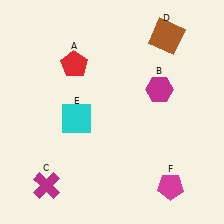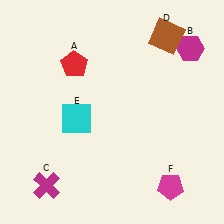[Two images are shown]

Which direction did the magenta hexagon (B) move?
The magenta hexagon (B) moved up.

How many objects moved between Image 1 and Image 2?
1 object moved between the two images.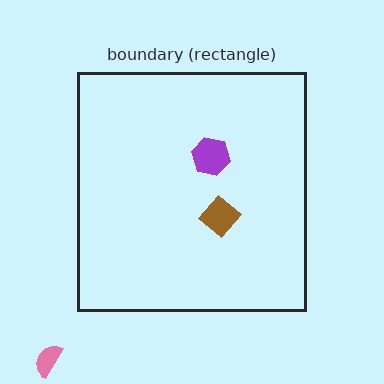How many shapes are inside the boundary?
2 inside, 1 outside.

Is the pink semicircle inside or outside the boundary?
Outside.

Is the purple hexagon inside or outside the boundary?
Inside.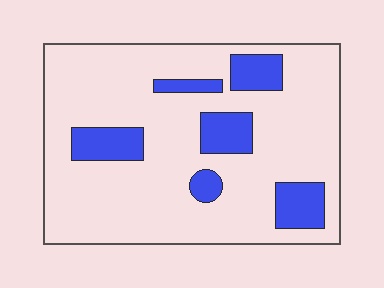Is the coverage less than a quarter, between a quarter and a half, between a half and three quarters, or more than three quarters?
Less than a quarter.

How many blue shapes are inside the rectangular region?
6.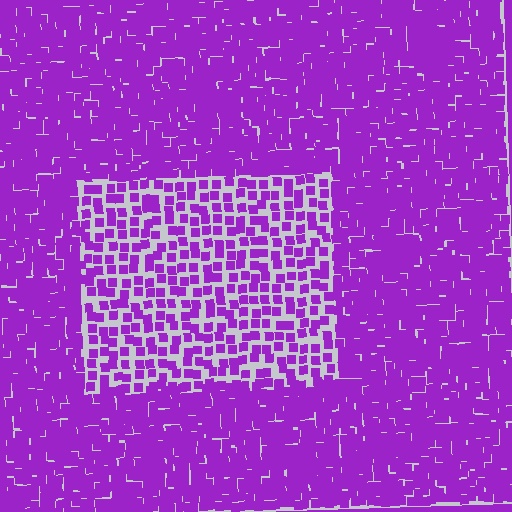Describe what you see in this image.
The image contains small purple elements arranged at two different densities. A rectangle-shaped region is visible where the elements are less densely packed than the surrounding area.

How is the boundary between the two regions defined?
The boundary is defined by a change in element density (approximately 2.2x ratio). All elements are the same color, size, and shape.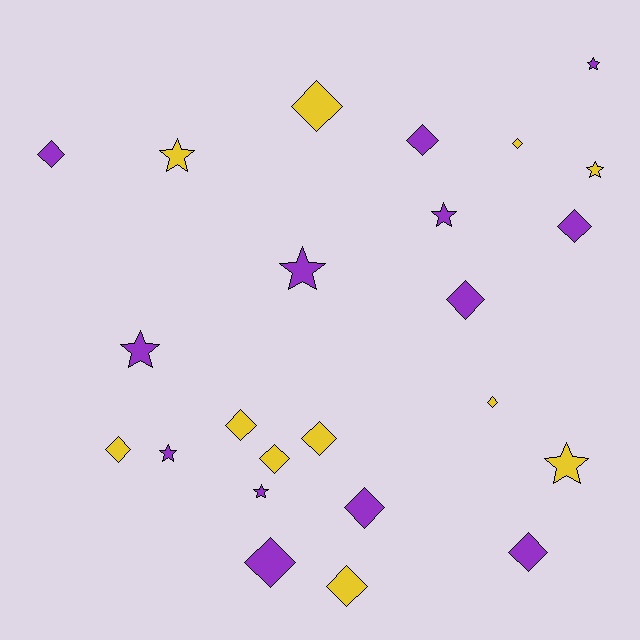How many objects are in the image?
There are 24 objects.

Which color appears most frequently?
Purple, with 13 objects.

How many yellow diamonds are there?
There are 8 yellow diamonds.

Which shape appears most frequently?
Diamond, with 15 objects.